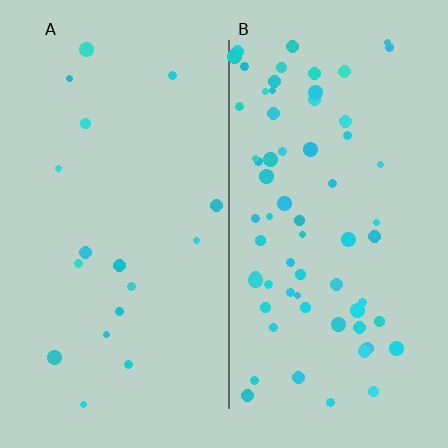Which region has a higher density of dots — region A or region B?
B (the right).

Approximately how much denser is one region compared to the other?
Approximately 3.9× — region B over region A.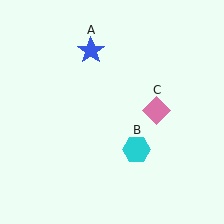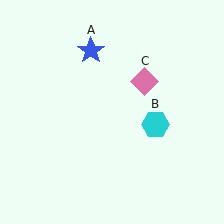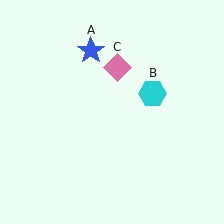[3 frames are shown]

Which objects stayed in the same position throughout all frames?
Blue star (object A) remained stationary.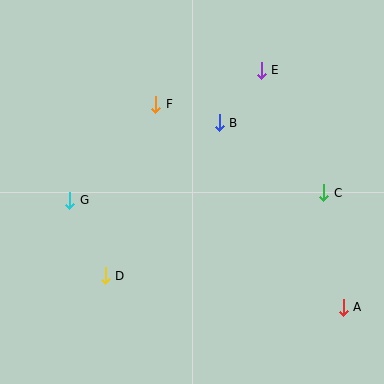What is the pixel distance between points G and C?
The distance between G and C is 254 pixels.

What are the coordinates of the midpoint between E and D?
The midpoint between E and D is at (183, 173).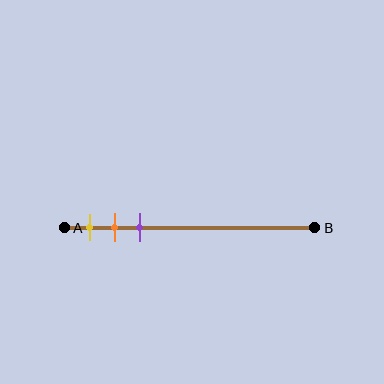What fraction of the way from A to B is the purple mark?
The purple mark is approximately 30% (0.3) of the way from A to B.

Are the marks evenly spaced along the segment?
Yes, the marks are approximately evenly spaced.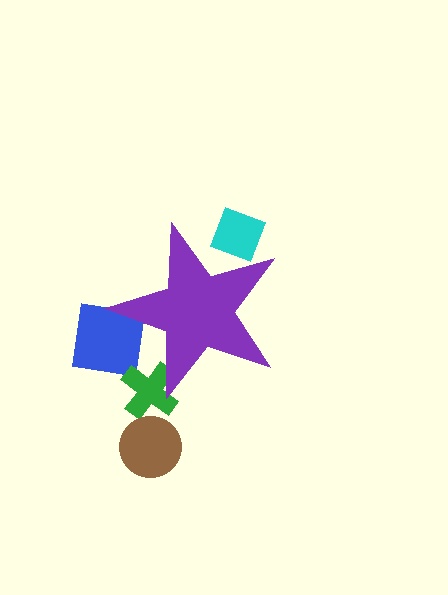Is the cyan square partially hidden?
Yes, the cyan square is partially hidden behind the purple star.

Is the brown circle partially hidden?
No, the brown circle is fully visible.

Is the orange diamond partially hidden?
Yes, the orange diamond is partially hidden behind the purple star.